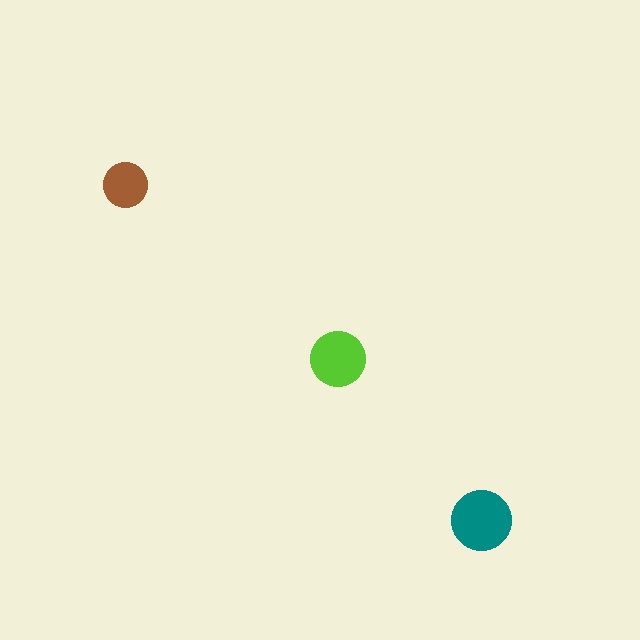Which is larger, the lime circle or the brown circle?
The lime one.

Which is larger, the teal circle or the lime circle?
The teal one.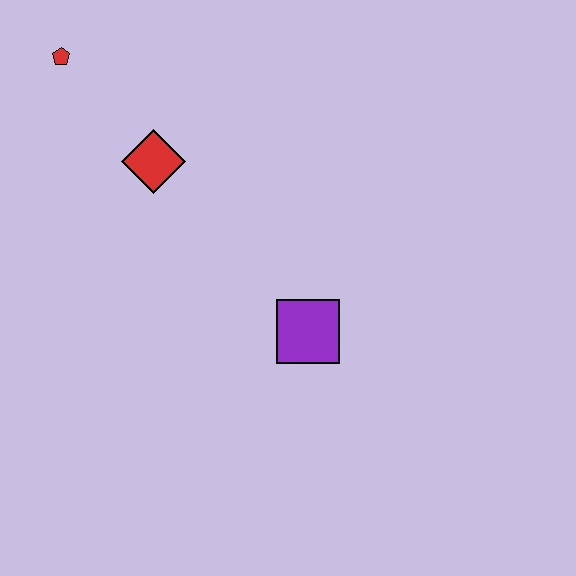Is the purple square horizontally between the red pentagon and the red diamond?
No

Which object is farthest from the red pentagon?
The purple square is farthest from the red pentagon.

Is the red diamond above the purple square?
Yes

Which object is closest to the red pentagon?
The red diamond is closest to the red pentagon.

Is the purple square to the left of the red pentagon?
No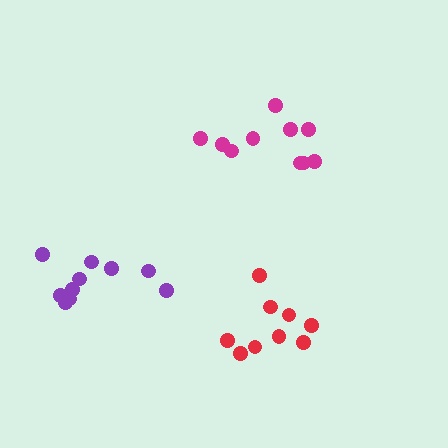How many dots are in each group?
Group 1: 10 dots, Group 2: 10 dots, Group 3: 9 dots (29 total).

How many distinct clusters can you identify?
There are 3 distinct clusters.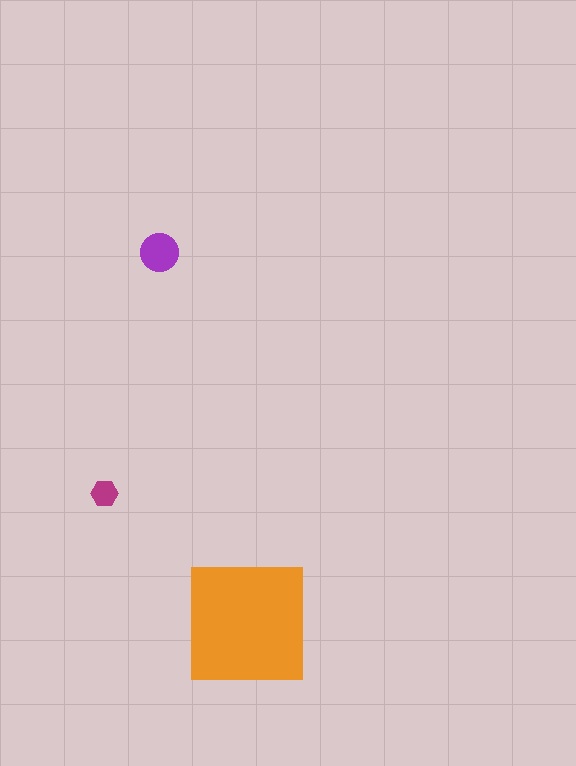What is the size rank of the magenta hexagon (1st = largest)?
3rd.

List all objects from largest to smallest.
The orange square, the purple circle, the magenta hexagon.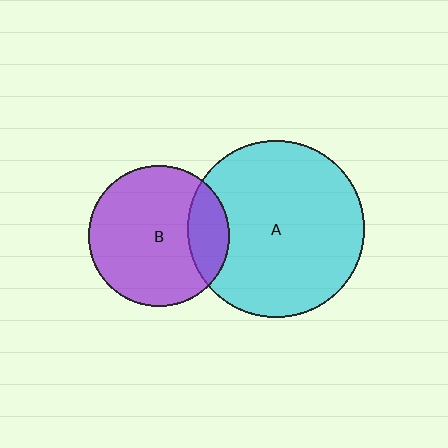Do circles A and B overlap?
Yes.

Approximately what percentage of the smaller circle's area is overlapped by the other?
Approximately 20%.